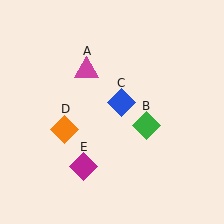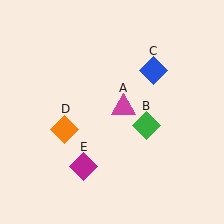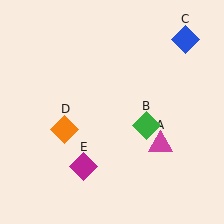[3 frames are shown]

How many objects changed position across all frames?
2 objects changed position: magenta triangle (object A), blue diamond (object C).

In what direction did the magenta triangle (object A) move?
The magenta triangle (object A) moved down and to the right.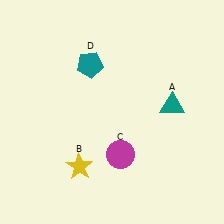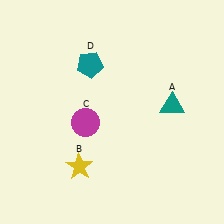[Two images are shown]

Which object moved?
The magenta circle (C) moved left.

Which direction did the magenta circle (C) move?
The magenta circle (C) moved left.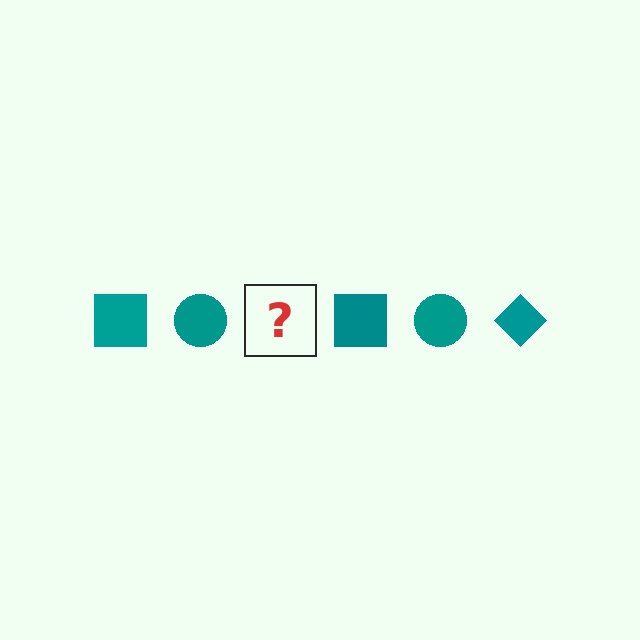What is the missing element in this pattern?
The missing element is a teal diamond.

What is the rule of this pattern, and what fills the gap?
The rule is that the pattern cycles through square, circle, diamond shapes in teal. The gap should be filled with a teal diamond.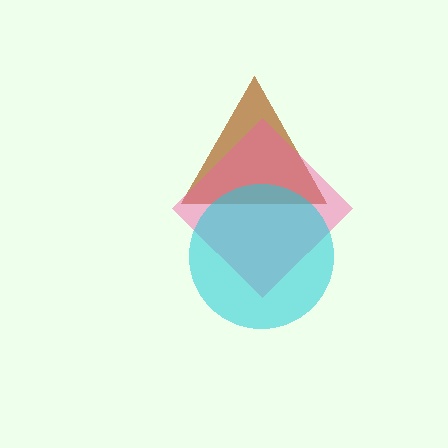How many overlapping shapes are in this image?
There are 3 overlapping shapes in the image.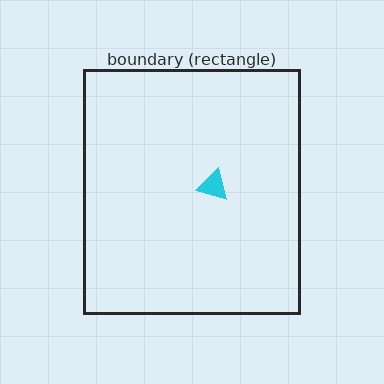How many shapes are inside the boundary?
1 inside, 0 outside.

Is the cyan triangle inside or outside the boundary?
Inside.